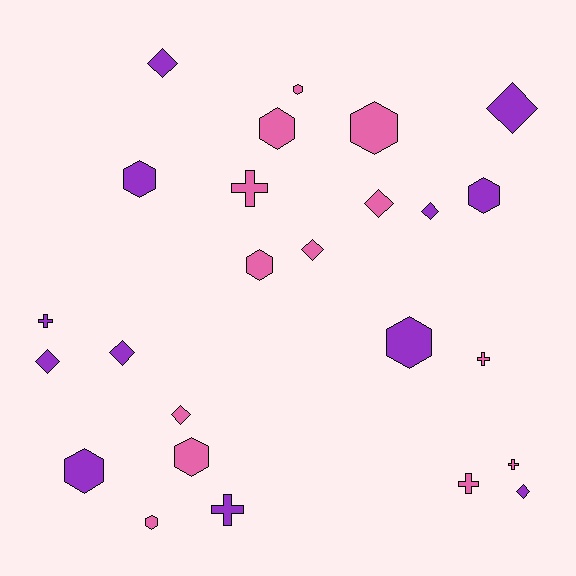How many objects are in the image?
There are 25 objects.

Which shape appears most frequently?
Hexagon, with 10 objects.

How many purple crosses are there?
There are 2 purple crosses.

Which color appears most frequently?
Pink, with 13 objects.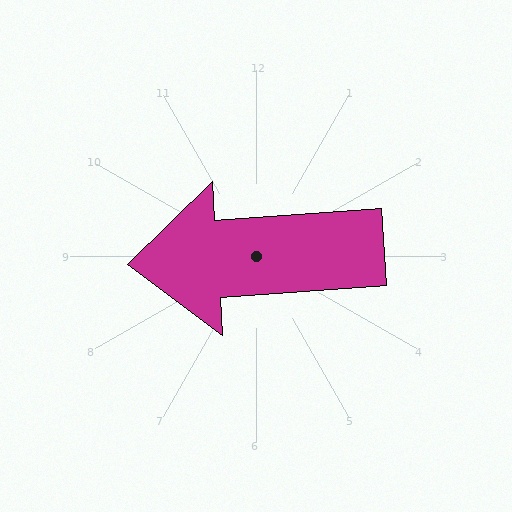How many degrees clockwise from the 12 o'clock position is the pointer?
Approximately 266 degrees.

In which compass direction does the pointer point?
West.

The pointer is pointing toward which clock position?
Roughly 9 o'clock.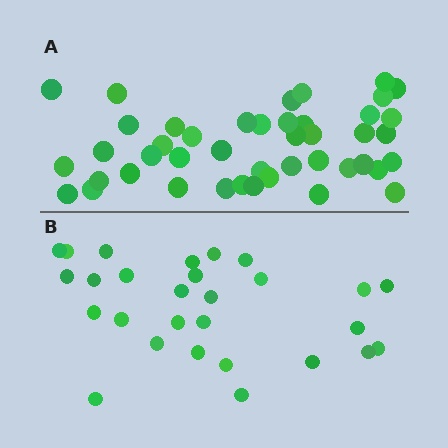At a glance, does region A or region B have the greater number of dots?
Region A (the top region) has more dots.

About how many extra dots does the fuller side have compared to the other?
Region A has approximately 15 more dots than region B.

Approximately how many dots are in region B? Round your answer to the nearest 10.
About 30 dots. (The exact count is 28, which rounds to 30.)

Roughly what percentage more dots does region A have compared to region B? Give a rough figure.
About 55% more.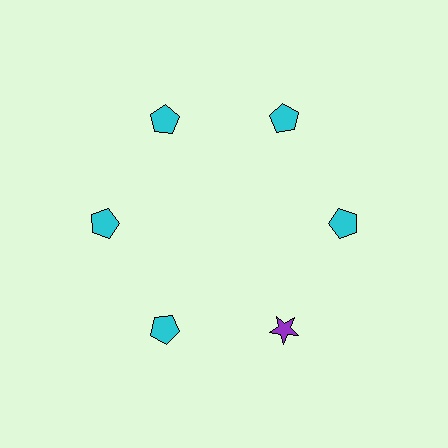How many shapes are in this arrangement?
There are 6 shapes arranged in a ring pattern.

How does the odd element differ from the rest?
It differs in both color (purple instead of cyan) and shape (star instead of pentagon).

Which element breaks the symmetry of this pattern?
The purple star at roughly the 5 o'clock position breaks the symmetry. All other shapes are cyan pentagons.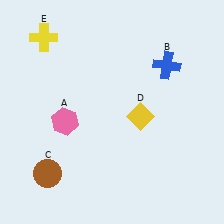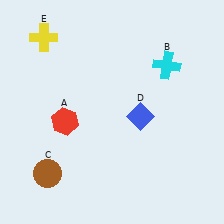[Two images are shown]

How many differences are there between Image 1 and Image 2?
There are 3 differences between the two images.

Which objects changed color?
A changed from pink to red. B changed from blue to cyan. D changed from yellow to blue.